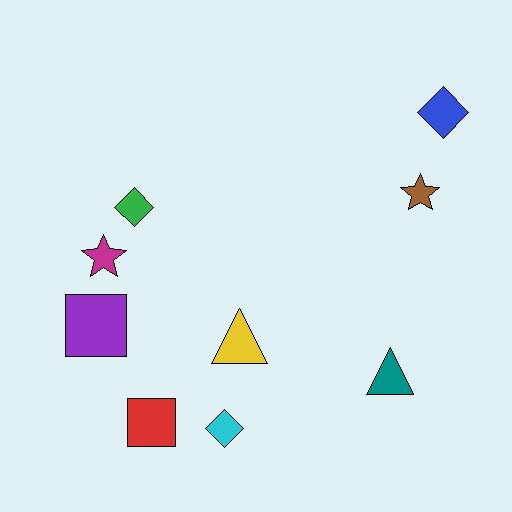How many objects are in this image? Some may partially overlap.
There are 9 objects.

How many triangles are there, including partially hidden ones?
There are 2 triangles.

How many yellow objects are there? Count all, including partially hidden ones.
There is 1 yellow object.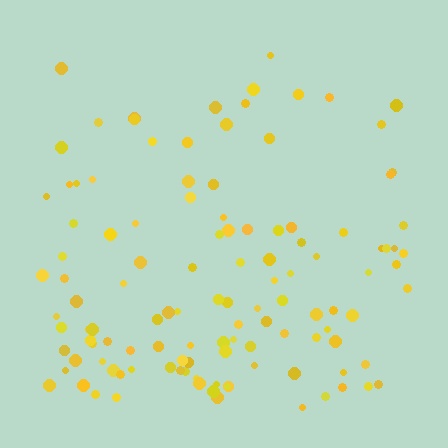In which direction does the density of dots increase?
From top to bottom, with the bottom side densest.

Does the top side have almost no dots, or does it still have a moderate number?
Still a moderate number, just noticeably fewer than the bottom.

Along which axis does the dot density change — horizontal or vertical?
Vertical.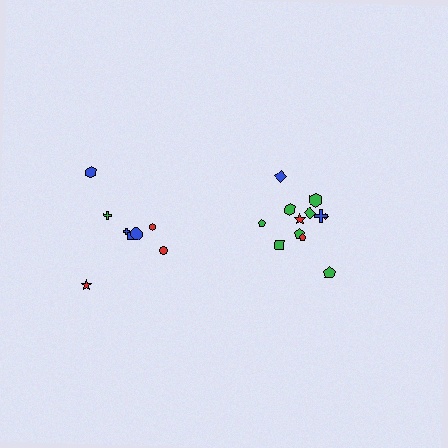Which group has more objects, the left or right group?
The right group.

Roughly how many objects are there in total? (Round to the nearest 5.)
Roughly 20 objects in total.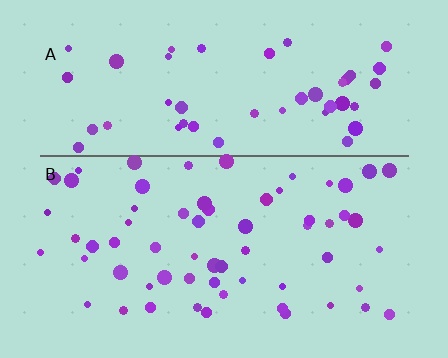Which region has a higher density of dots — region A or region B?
B (the bottom).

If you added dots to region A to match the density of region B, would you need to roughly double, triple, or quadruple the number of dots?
Approximately double.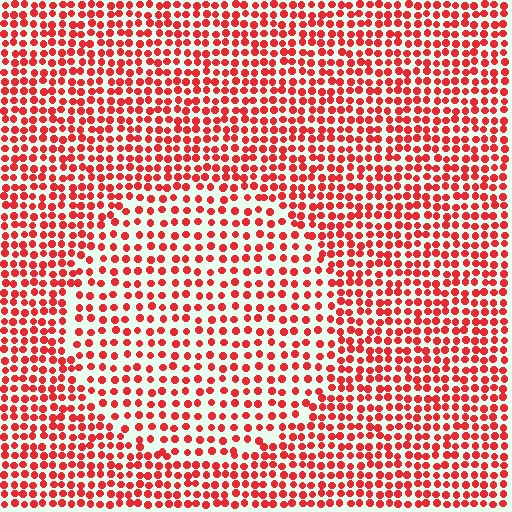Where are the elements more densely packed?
The elements are more densely packed outside the circle boundary.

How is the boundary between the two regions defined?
The boundary is defined by a change in element density (approximately 1.6x ratio). All elements are the same color, size, and shape.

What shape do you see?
I see a circle.